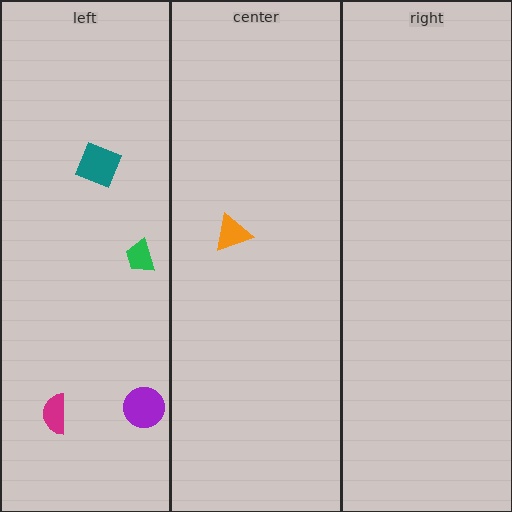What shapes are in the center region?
The orange triangle.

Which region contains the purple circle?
The left region.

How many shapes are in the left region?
4.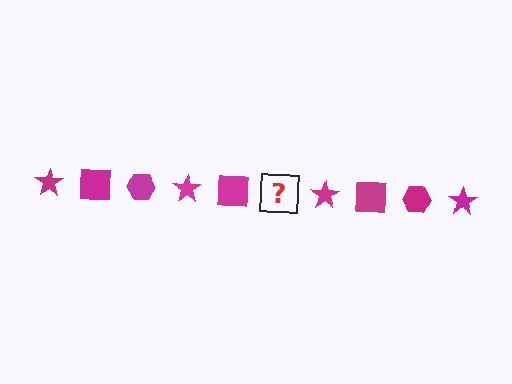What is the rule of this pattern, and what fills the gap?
The rule is that the pattern cycles through star, square, hexagon shapes in magenta. The gap should be filled with a magenta hexagon.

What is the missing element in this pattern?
The missing element is a magenta hexagon.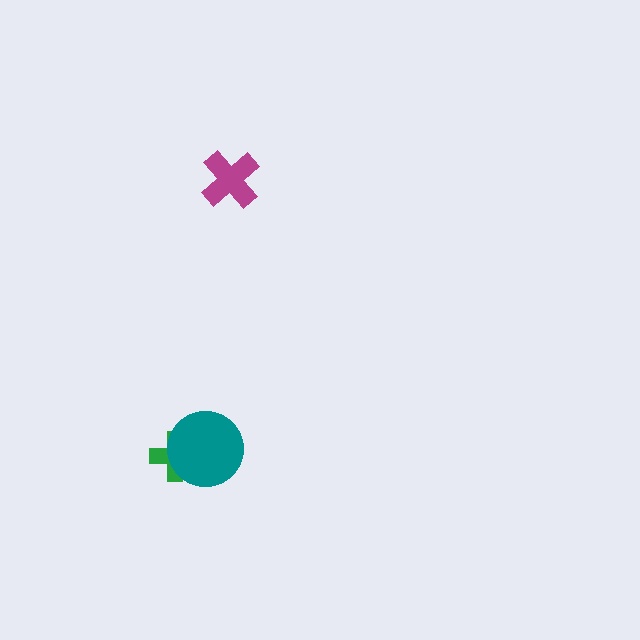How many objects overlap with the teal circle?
1 object overlaps with the teal circle.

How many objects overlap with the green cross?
1 object overlaps with the green cross.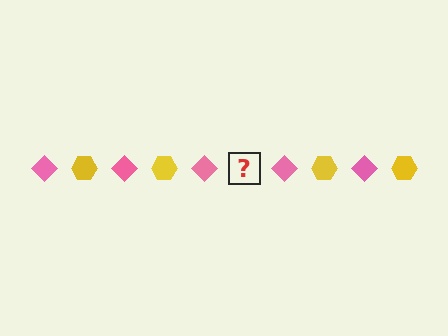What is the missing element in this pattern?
The missing element is a yellow hexagon.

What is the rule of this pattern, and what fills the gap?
The rule is that the pattern alternates between pink diamond and yellow hexagon. The gap should be filled with a yellow hexagon.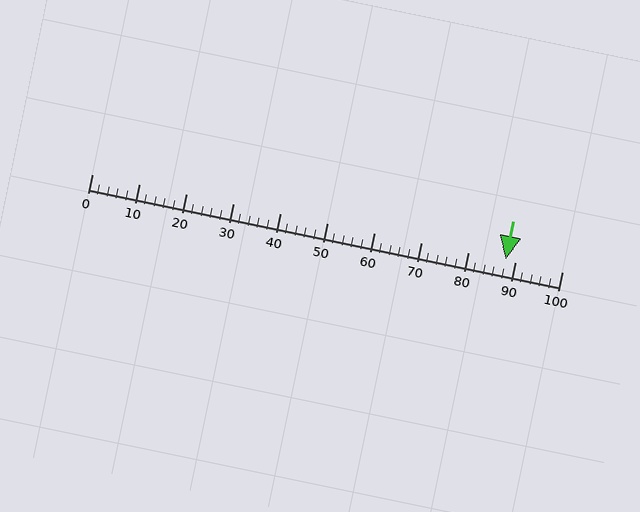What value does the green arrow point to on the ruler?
The green arrow points to approximately 88.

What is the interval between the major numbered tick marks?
The major tick marks are spaced 10 units apart.